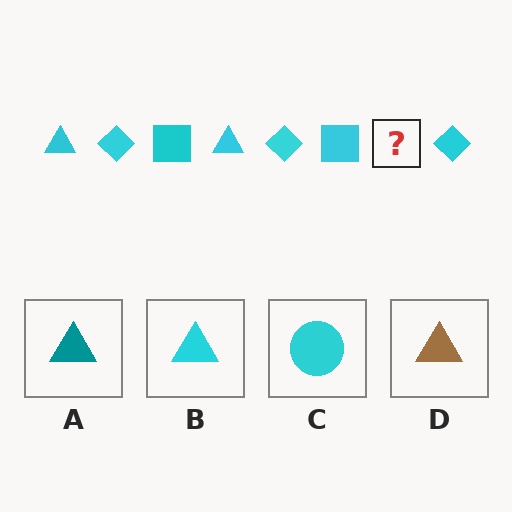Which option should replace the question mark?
Option B.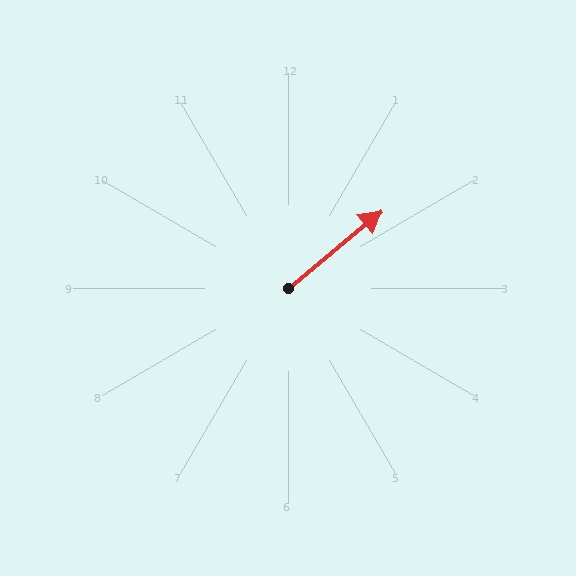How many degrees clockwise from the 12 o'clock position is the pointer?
Approximately 50 degrees.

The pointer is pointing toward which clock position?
Roughly 2 o'clock.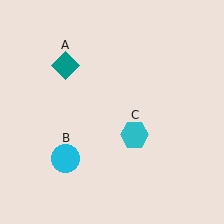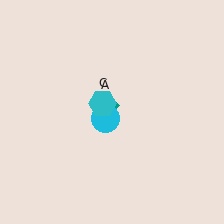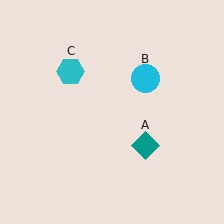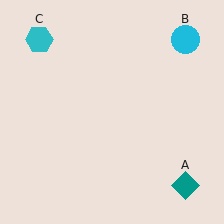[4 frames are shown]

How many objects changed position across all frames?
3 objects changed position: teal diamond (object A), cyan circle (object B), cyan hexagon (object C).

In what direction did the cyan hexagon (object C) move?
The cyan hexagon (object C) moved up and to the left.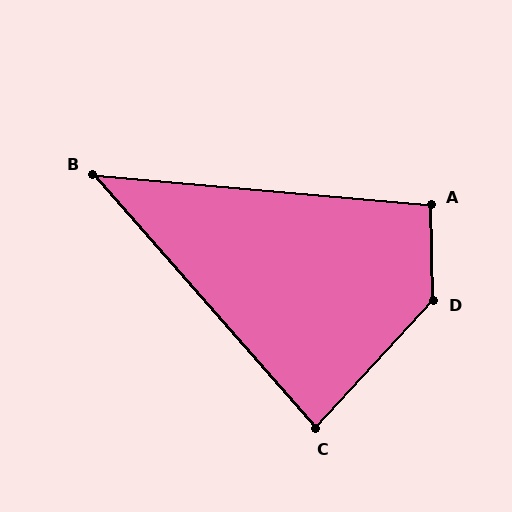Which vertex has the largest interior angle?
D, at approximately 136 degrees.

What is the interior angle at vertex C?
Approximately 84 degrees (acute).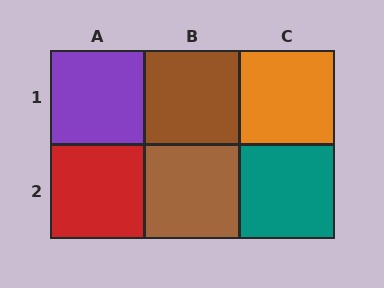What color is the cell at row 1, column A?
Purple.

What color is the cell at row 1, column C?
Orange.